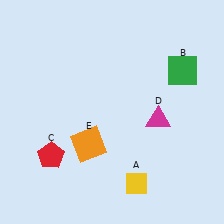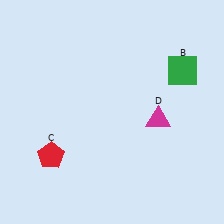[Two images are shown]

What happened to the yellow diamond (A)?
The yellow diamond (A) was removed in Image 2. It was in the bottom-right area of Image 1.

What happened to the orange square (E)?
The orange square (E) was removed in Image 2. It was in the bottom-left area of Image 1.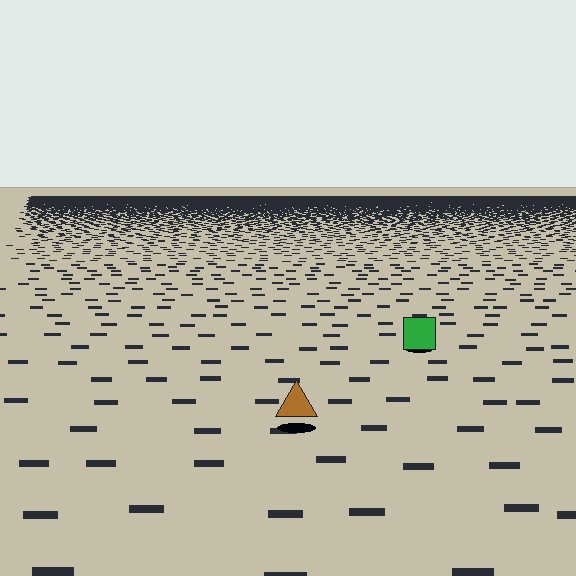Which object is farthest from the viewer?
The green square is farthest from the viewer. It appears smaller and the ground texture around it is denser.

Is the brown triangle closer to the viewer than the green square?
Yes. The brown triangle is closer — you can tell from the texture gradient: the ground texture is coarser near it.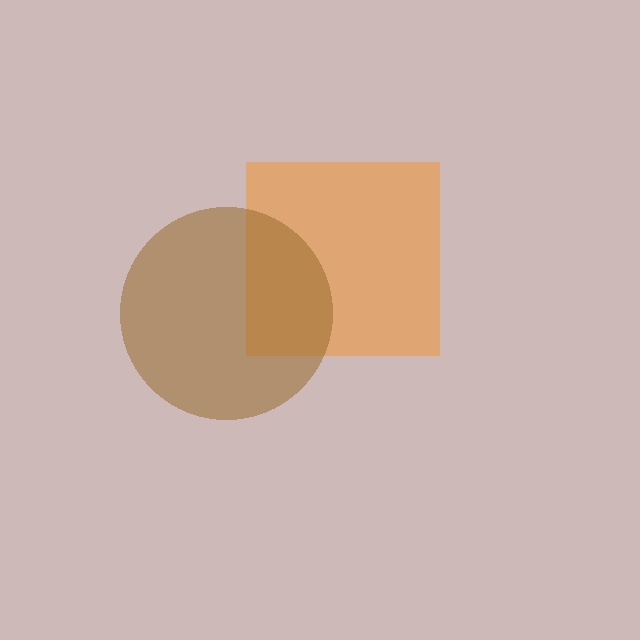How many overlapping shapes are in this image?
There are 2 overlapping shapes in the image.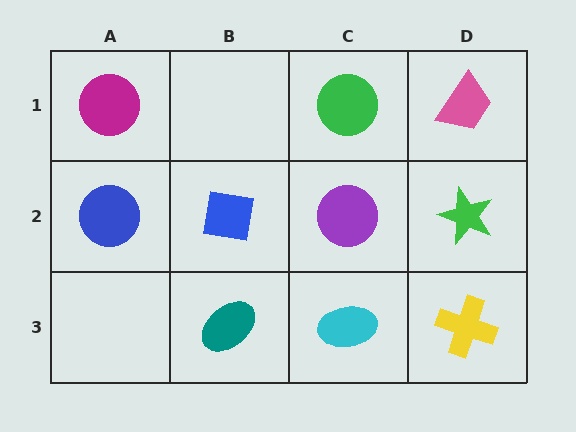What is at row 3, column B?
A teal ellipse.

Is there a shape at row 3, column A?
No, that cell is empty.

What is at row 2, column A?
A blue circle.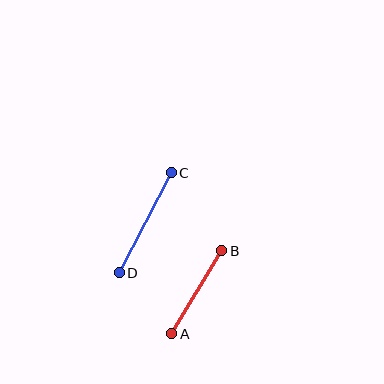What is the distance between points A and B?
The distance is approximately 97 pixels.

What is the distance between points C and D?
The distance is approximately 113 pixels.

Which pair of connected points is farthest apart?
Points C and D are farthest apart.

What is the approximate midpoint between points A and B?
The midpoint is at approximately (197, 292) pixels.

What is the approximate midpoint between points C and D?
The midpoint is at approximately (145, 223) pixels.